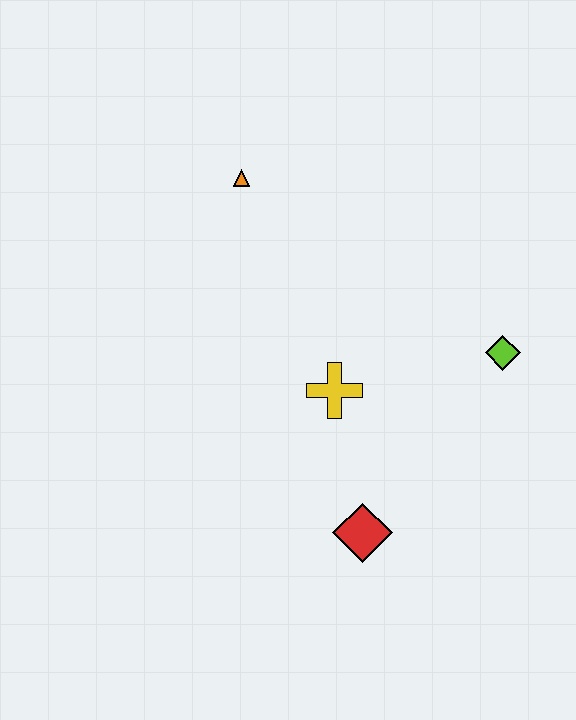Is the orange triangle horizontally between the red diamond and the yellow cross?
No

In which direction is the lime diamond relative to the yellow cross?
The lime diamond is to the right of the yellow cross.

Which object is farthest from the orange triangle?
The red diamond is farthest from the orange triangle.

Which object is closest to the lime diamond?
The yellow cross is closest to the lime diamond.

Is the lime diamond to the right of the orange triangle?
Yes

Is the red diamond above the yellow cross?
No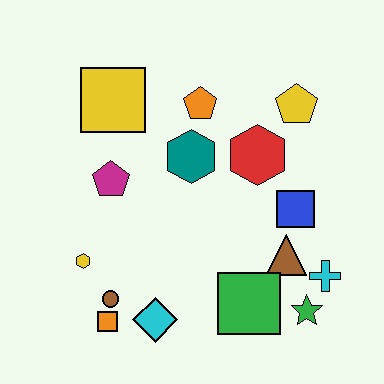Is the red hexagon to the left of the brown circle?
No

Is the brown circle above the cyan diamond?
Yes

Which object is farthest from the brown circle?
The yellow pentagon is farthest from the brown circle.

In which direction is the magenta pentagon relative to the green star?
The magenta pentagon is to the left of the green star.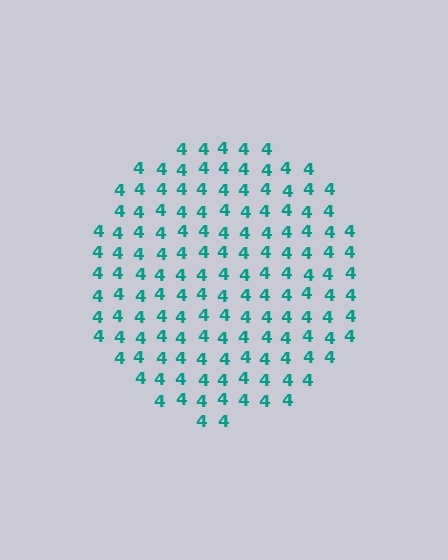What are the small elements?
The small elements are digit 4's.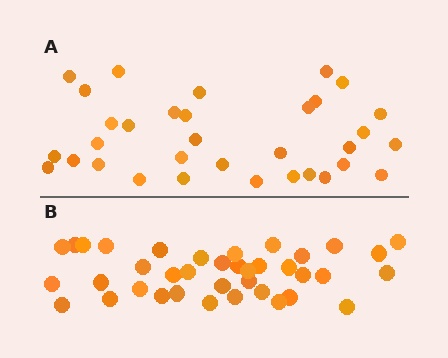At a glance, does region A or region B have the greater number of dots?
Region B (the bottom region) has more dots.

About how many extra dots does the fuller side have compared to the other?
Region B has about 5 more dots than region A.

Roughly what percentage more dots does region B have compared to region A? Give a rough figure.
About 15% more.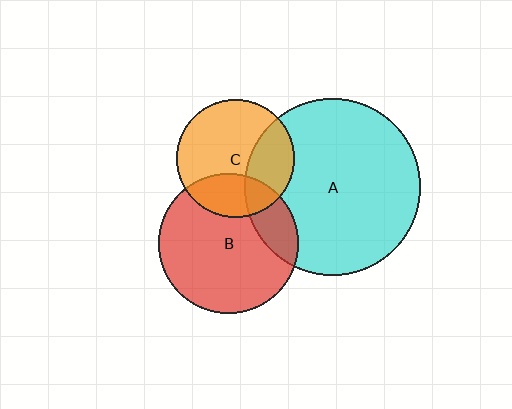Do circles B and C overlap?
Yes.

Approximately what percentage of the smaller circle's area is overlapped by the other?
Approximately 25%.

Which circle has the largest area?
Circle A (cyan).